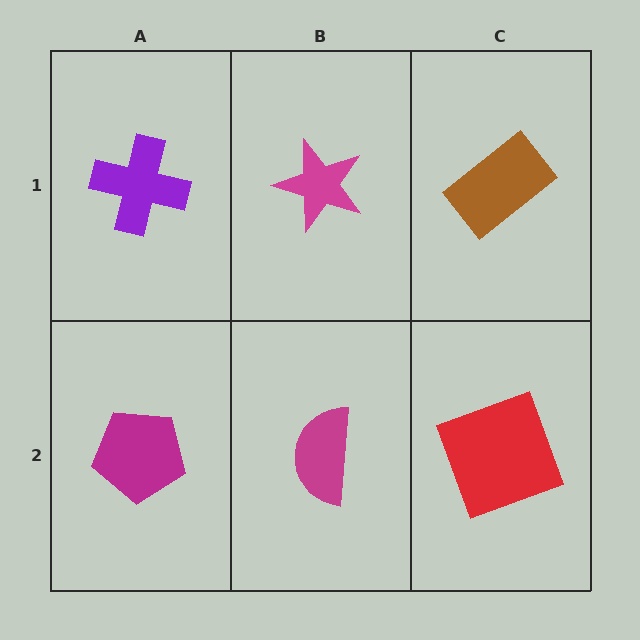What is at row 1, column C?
A brown rectangle.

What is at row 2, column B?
A magenta semicircle.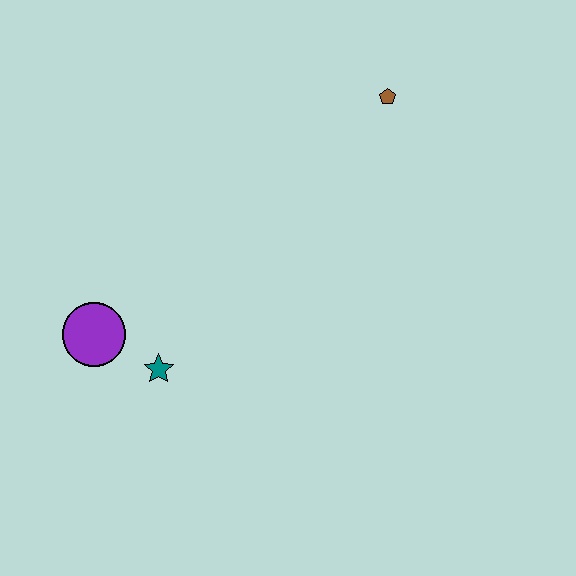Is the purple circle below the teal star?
No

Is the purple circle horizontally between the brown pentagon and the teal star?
No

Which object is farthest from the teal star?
The brown pentagon is farthest from the teal star.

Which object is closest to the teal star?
The purple circle is closest to the teal star.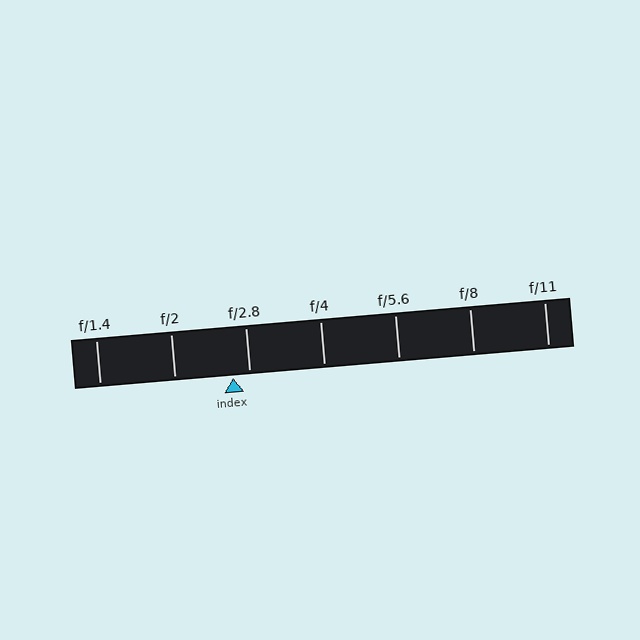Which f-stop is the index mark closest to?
The index mark is closest to f/2.8.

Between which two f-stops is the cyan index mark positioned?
The index mark is between f/2 and f/2.8.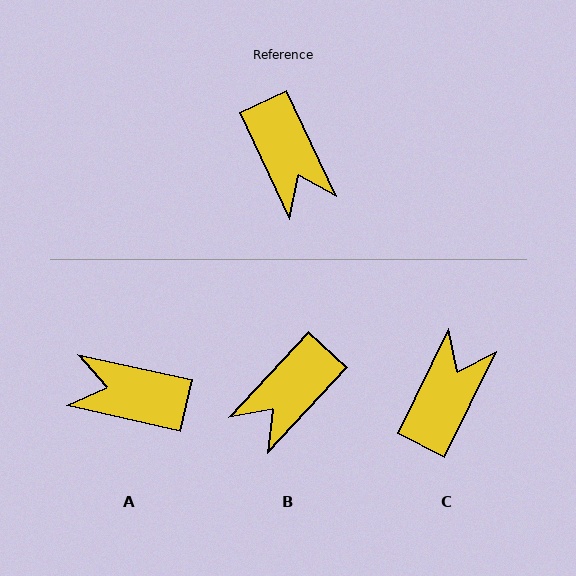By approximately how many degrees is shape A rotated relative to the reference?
Approximately 128 degrees clockwise.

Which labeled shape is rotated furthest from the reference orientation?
C, about 128 degrees away.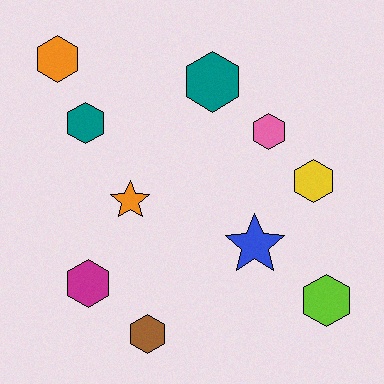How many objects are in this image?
There are 10 objects.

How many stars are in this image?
There are 2 stars.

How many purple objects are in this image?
There are no purple objects.